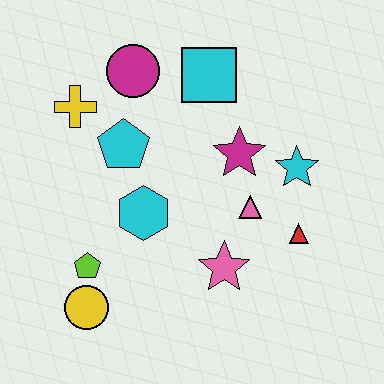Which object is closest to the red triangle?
The pink triangle is closest to the red triangle.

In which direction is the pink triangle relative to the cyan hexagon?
The pink triangle is to the right of the cyan hexagon.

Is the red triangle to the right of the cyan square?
Yes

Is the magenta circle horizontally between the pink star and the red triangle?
No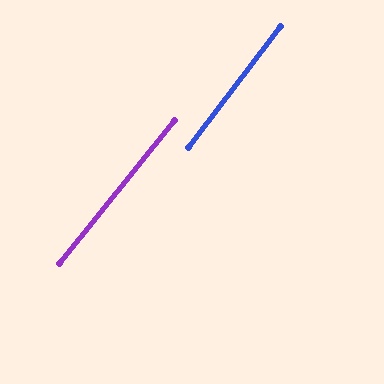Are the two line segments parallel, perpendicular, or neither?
Parallel — their directions differ by only 1.3°.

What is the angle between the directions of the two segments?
Approximately 1 degree.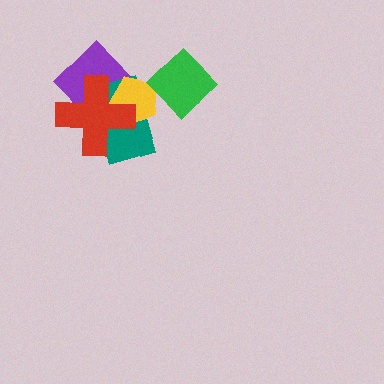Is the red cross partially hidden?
No, no other shape covers it.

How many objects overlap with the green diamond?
1 object overlaps with the green diamond.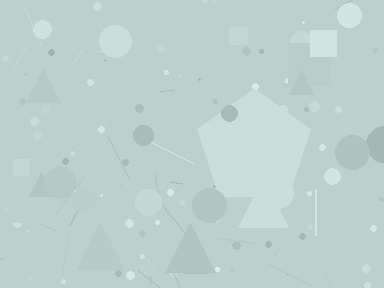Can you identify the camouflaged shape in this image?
The camouflaged shape is a pentagon.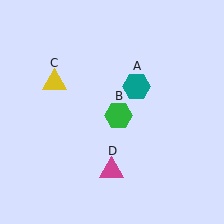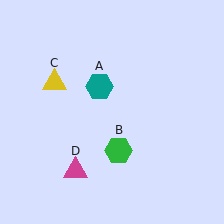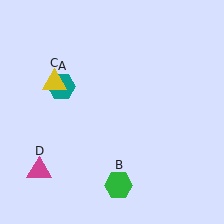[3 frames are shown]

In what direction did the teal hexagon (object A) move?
The teal hexagon (object A) moved left.